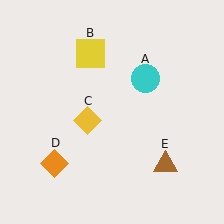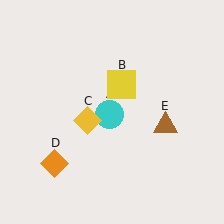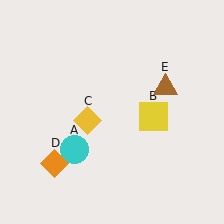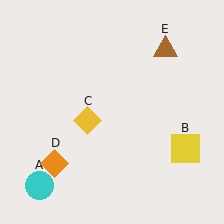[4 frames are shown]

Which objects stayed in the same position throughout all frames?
Yellow diamond (object C) and orange diamond (object D) remained stationary.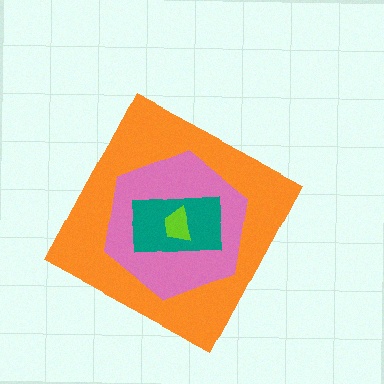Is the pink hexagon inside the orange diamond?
Yes.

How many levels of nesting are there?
4.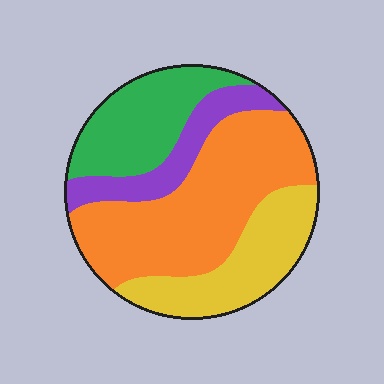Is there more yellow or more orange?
Orange.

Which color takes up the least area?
Purple, at roughly 15%.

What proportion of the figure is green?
Green covers about 20% of the figure.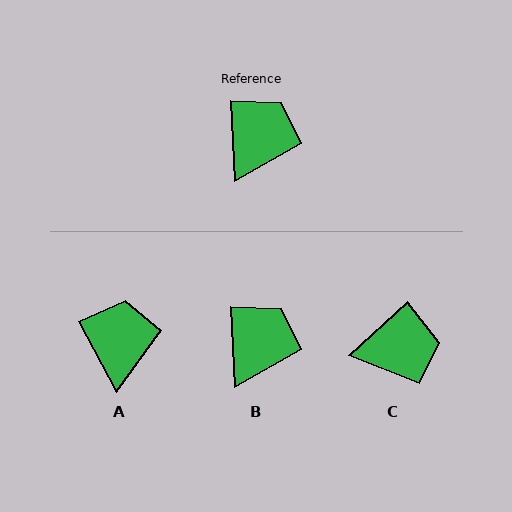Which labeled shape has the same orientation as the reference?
B.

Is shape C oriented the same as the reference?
No, it is off by about 51 degrees.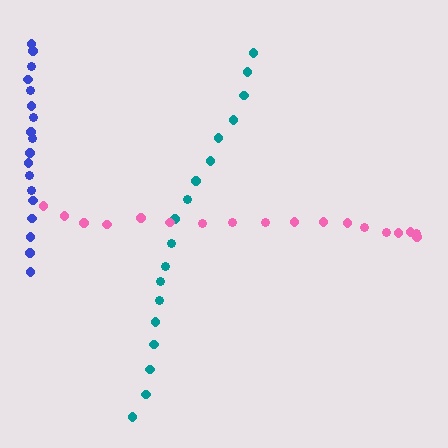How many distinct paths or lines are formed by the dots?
There are 3 distinct paths.